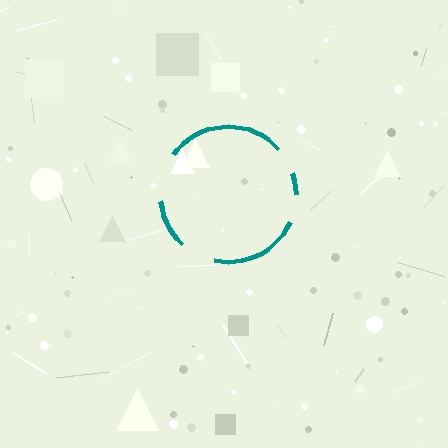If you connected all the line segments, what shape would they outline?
They would outline a circle.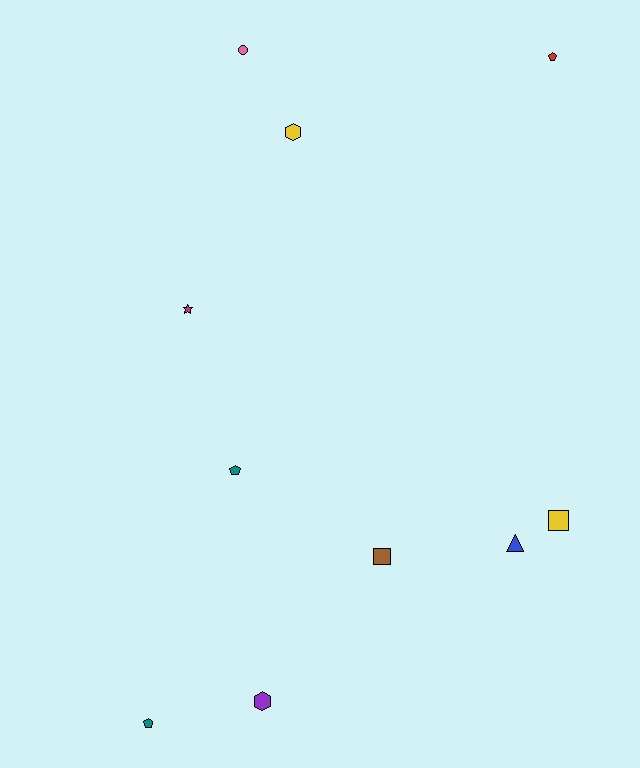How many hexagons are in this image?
There are 2 hexagons.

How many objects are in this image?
There are 10 objects.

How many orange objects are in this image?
There are no orange objects.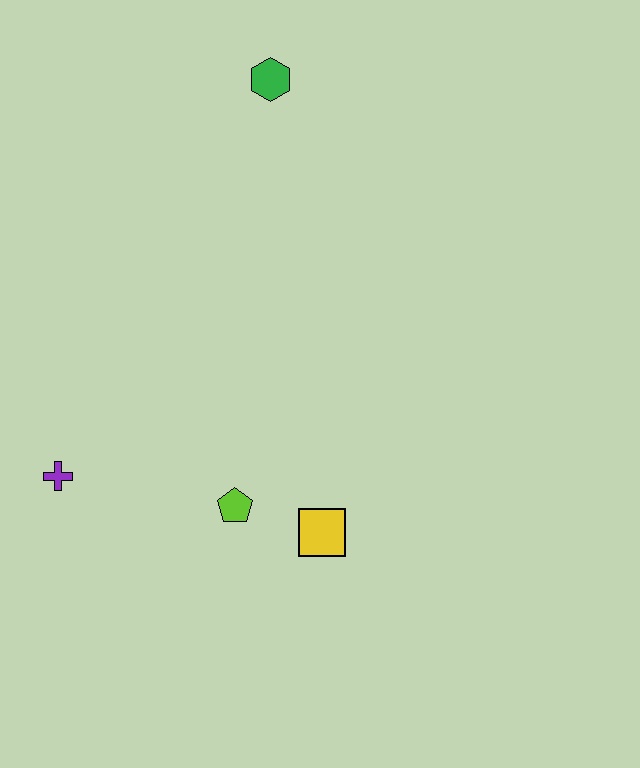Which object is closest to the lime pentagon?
The yellow square is closest to the lime pentagon.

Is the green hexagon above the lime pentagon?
Yes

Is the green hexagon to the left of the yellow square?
Yes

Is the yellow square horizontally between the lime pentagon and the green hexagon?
No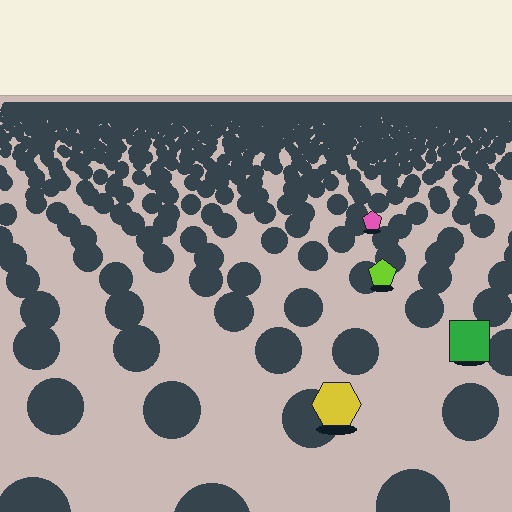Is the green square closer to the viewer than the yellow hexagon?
No. The yellow hexagon is closer — you can tell from the texture gradient: the ground texture is coarser near it.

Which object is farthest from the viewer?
The pink pentagon is farthest from the viewer. It appears smaller and the ground texture around it is denser.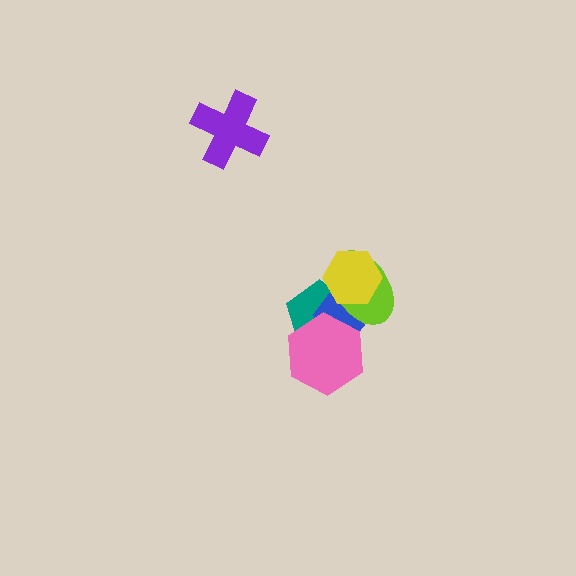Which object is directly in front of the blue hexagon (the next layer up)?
The lime ellipse is directly in front of the blue hexagon.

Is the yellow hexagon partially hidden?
No, no other shape covers it.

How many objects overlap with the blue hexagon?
4 objects overlap with the blue hexagon.